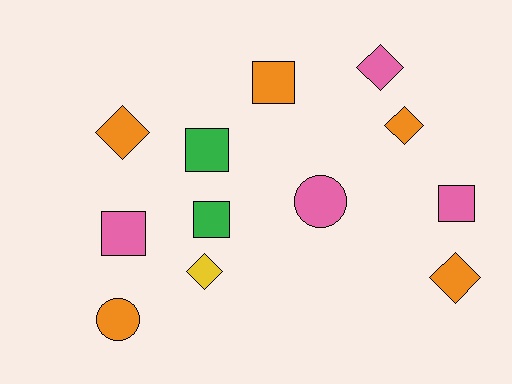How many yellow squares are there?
There are no yellow squares.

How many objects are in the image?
There are 12 objects.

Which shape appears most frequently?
Square, with 5 objects.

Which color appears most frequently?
Orange, with 5 objects.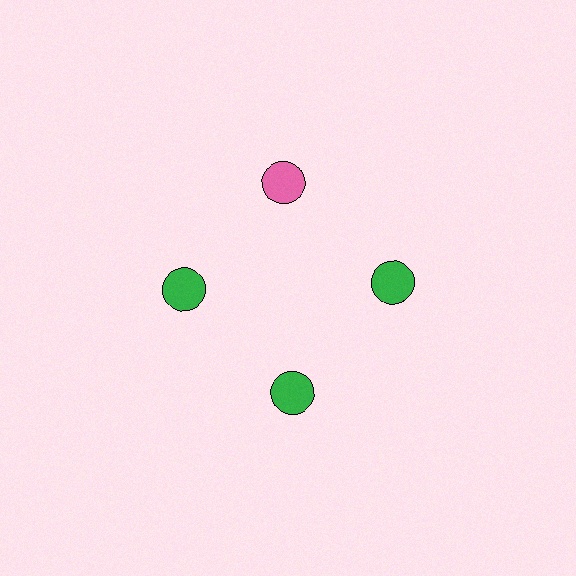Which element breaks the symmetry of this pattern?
The pink circle at roughly the 12 o'clock position breaks the symmetry. All other shapes are green circles.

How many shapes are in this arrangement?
There are 4 shapes arranged in a ring pattern.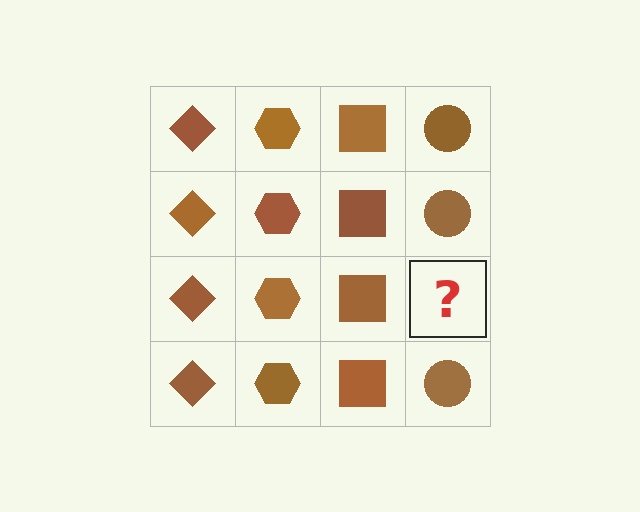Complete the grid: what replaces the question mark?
The question mark should be replaced with a brown circle.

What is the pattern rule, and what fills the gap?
The rule is that each column has a consistent shape. The gap should be filled with a brown circle.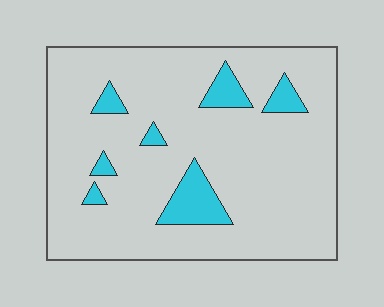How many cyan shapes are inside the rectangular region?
7.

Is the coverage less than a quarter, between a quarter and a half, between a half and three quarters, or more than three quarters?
Less than a quarter.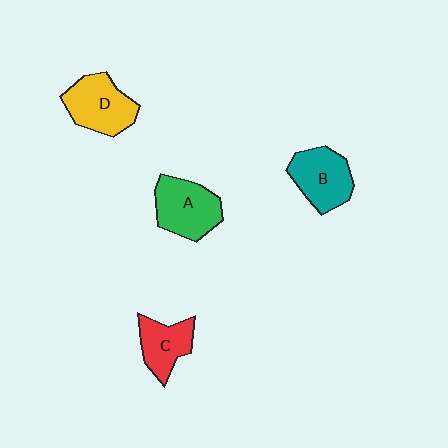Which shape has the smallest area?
Shape C (red).